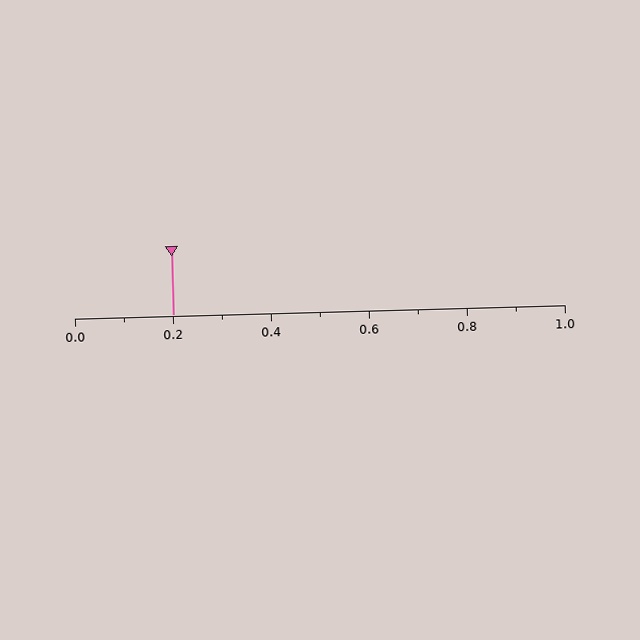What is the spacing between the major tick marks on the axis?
The major ticks are spaced 0.2 apart.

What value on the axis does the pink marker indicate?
The marker indicates approximately 0.2.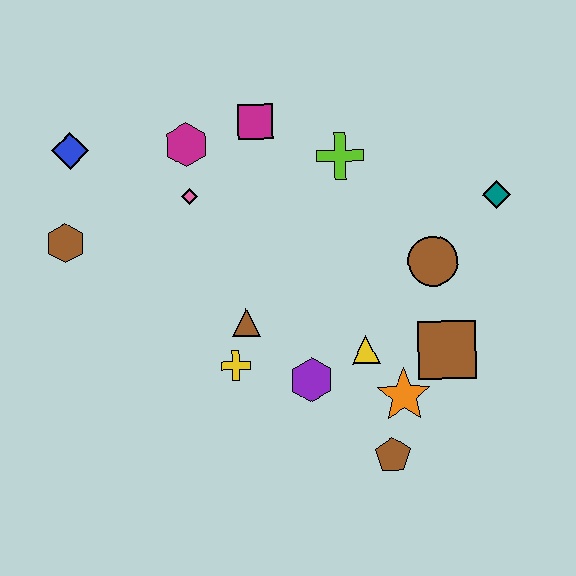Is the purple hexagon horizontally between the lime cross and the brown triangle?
Yes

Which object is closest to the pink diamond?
The magenta hexagon is closest to the pink diamond.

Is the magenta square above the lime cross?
Yes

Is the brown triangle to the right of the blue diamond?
Yes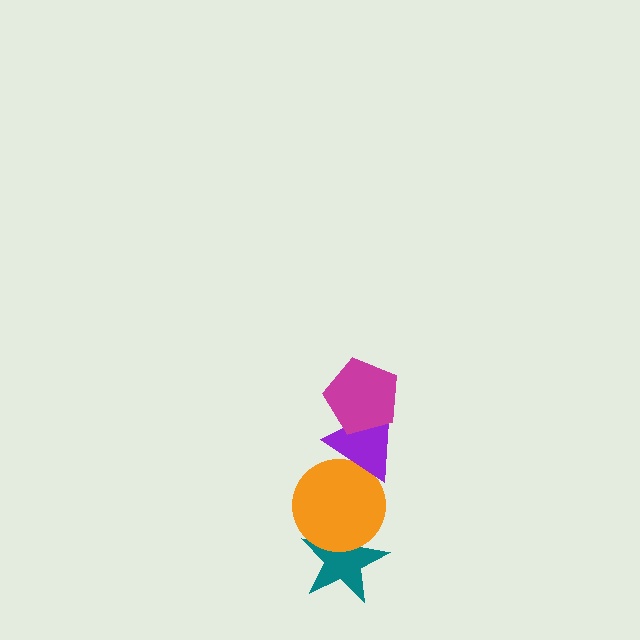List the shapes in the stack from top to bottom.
From top to bottom: the magenta pentagon, the purple triangle, the orange circle, the teal star.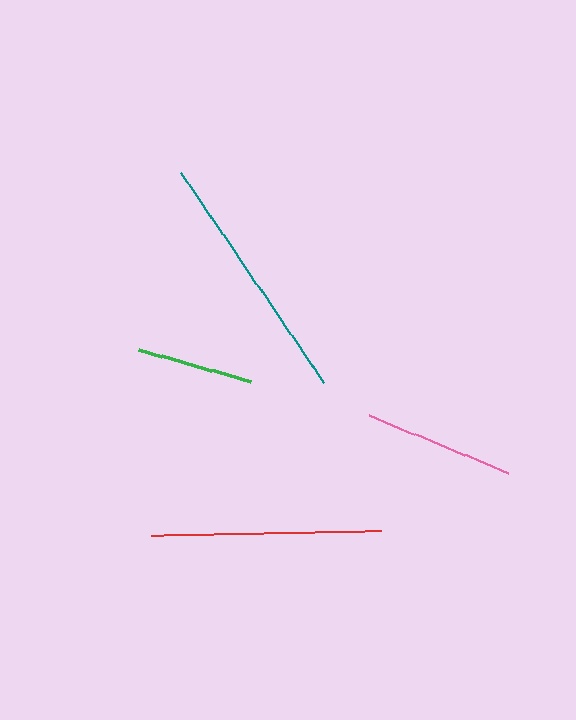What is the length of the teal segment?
The teal segment is approximately 254 pixels long.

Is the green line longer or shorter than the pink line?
The pink line is longer than the green line.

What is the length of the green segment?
The green segment is approximately 117 pixels long.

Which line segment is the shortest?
The green line is the shortest at approximately 117 pixels.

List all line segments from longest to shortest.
From longest to shortest: teal, red, pink, green.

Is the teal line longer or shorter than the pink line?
The teal line is longer than the pink line.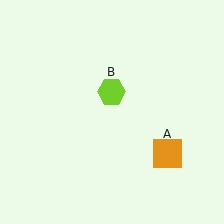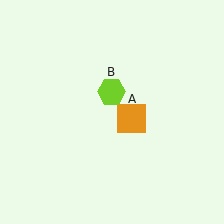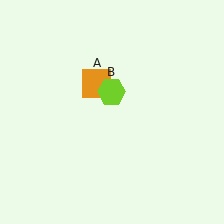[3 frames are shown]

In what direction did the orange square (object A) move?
The orange square (object A) moved up and to the left.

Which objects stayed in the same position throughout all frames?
Lime hexagon (object B) remained stationary.